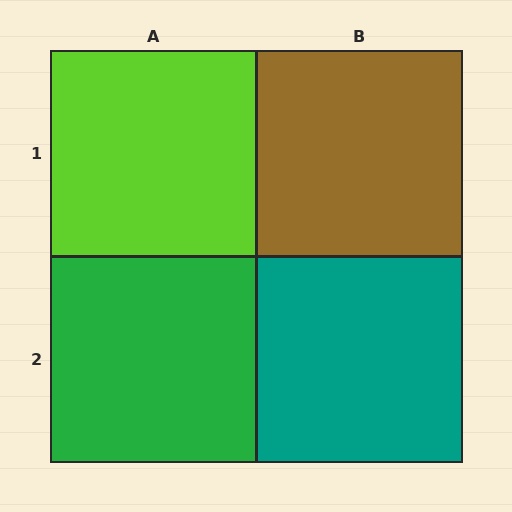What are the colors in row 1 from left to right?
Lime, brown.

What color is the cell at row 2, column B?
Teal.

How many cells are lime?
1 cell is lime.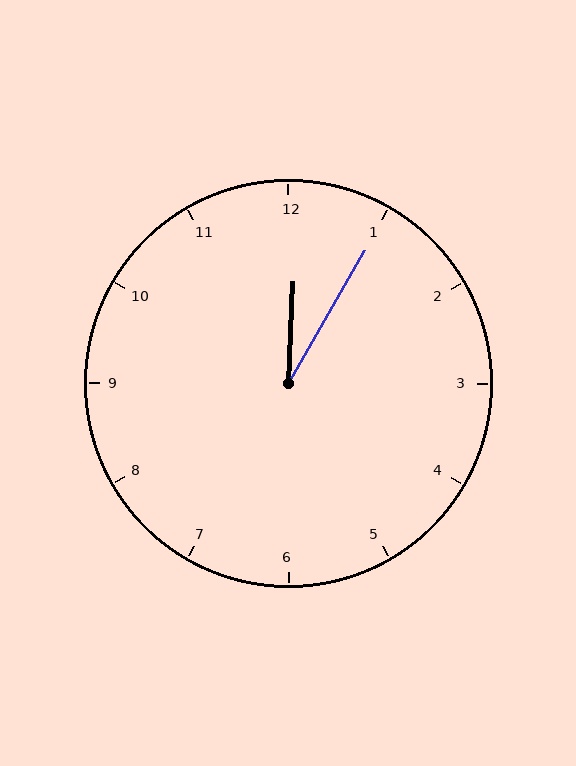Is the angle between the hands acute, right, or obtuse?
It is acute.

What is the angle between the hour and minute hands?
Approximately 28 degrees.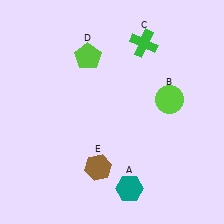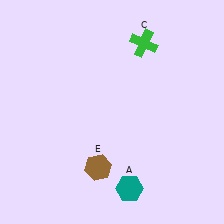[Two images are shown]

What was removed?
The lime circle (B), the lime pentagon (D) were removed in Image 2.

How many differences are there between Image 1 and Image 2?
There are 2 differences between the two images.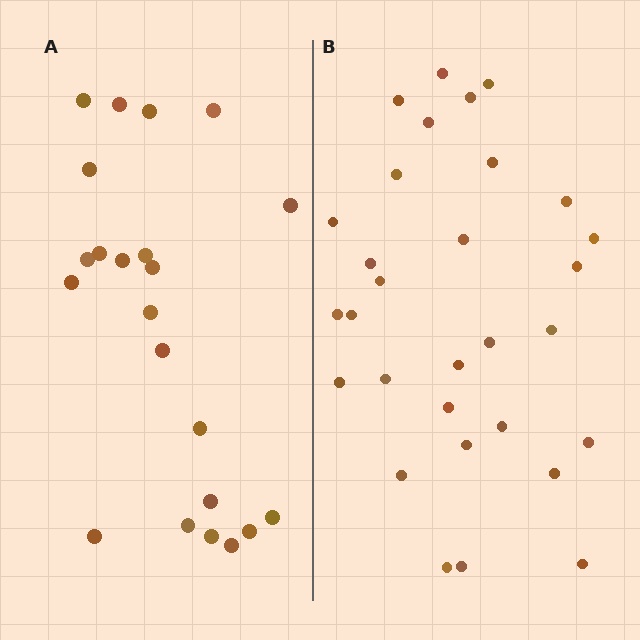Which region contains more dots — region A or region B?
Region B (the right region) has more dots.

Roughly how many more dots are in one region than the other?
Region B has roughly 8 or so more dots than region A.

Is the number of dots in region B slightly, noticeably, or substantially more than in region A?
Region B has noticeably more, but not dramatically so. The ratio is roughly 1.4 to 1.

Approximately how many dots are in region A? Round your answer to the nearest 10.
About 20 dots. (The exact count is 22, which rounds to 20.)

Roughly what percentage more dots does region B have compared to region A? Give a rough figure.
About 35% more.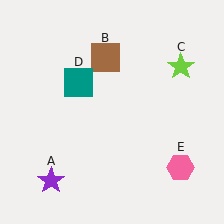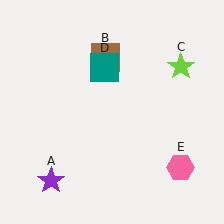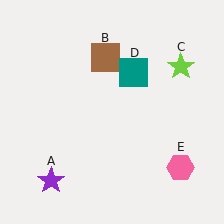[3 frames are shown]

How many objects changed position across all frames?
1 object changed position: teal square (object D).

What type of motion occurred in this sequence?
The teal square (object D) rotated clockwise around the center of the scene.